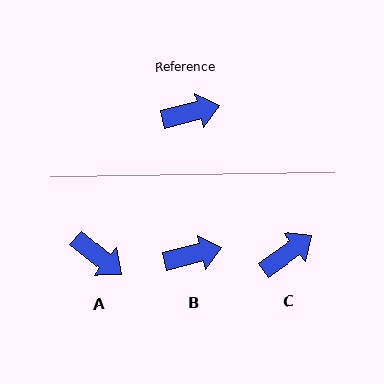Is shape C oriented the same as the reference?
No, it is off by about 21 degrees.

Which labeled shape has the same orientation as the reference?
B.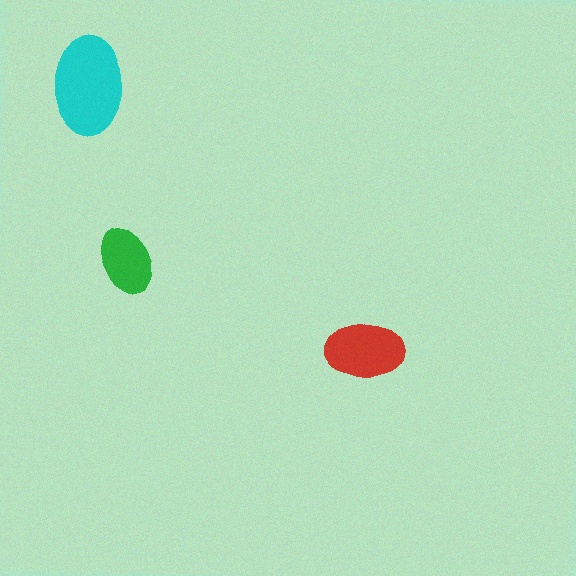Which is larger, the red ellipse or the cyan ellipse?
The cyan one.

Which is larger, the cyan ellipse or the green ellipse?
The cyan one.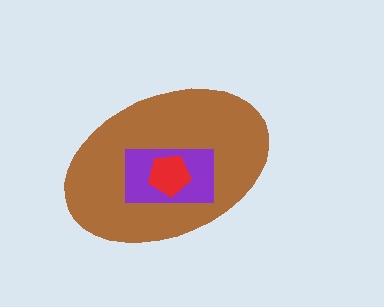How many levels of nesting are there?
3.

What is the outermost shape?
The brown ellipse.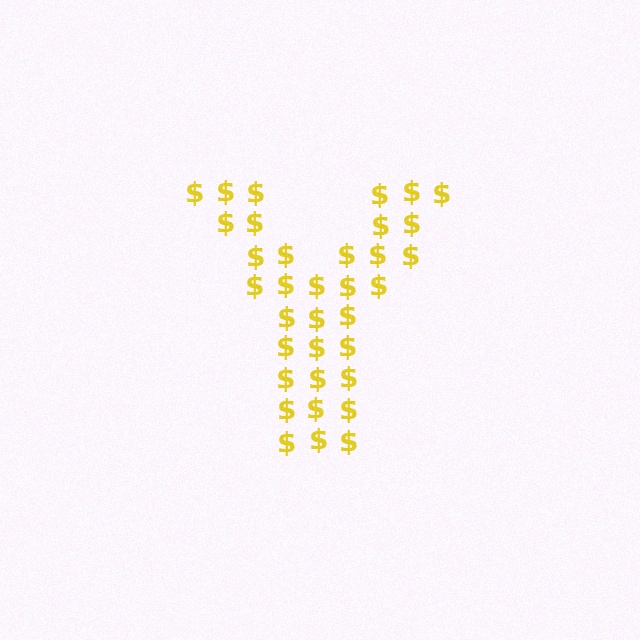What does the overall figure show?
The overall figure shows the letter Y.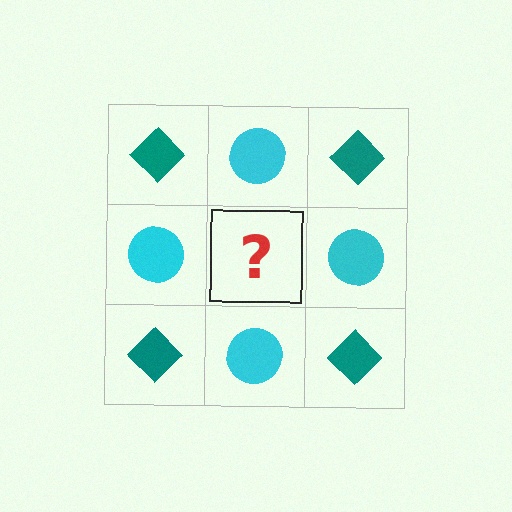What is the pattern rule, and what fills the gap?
The rule is that it alternates teal diamond and cyan circle in a checkerboard pattern. The gap should be filled with a teal diamond.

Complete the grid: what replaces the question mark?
The question mark should be replaced with a teal diamond.